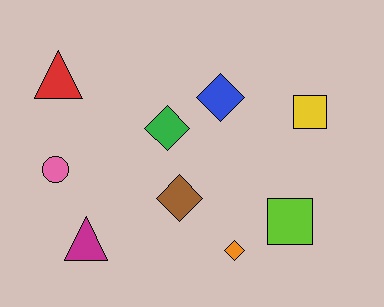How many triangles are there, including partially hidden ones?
There are 2 triangles.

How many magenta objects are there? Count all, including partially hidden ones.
There is 1 magenta object.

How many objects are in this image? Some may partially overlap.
There are 9 objects.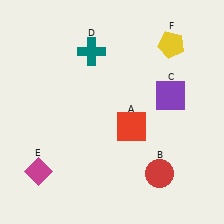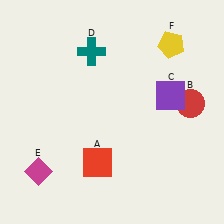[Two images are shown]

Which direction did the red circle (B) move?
The red circle (B) moved up.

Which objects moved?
The objects that moved are: the red square (A), the red circle (B).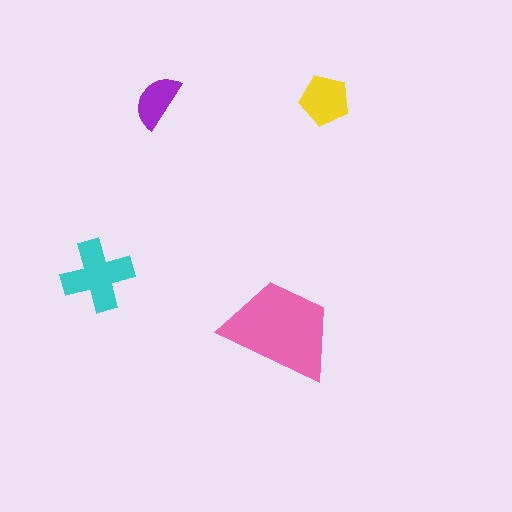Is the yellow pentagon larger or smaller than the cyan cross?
Smaller.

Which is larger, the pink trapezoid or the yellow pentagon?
The pink trapezoid.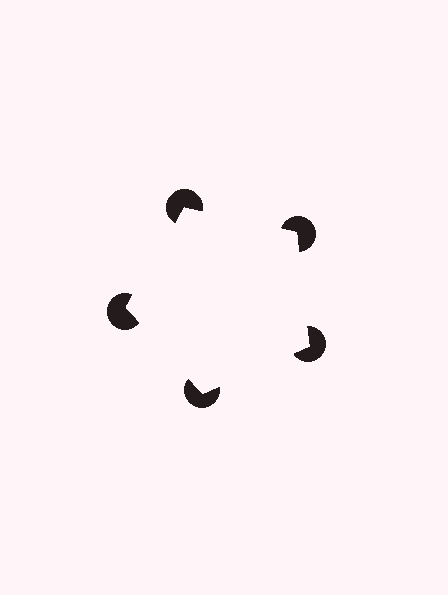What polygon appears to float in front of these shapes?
An illusory pentagon — its edges are inferred from the aligned wedge cuts in the pac-man discs, not physically drawn.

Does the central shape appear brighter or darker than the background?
It typically appears slightly brighter than the background, even though no actual brightness change is drawn.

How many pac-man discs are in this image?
There are 5 — one at each vertex of the illusory pentagon.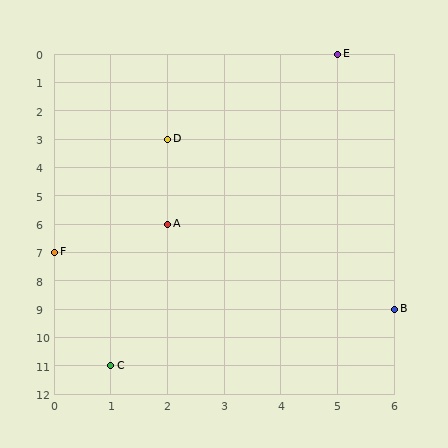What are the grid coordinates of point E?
Point E is at grid coordinates (5, 0).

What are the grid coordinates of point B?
Point B is at grid coordinates (6, 9).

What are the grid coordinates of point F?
Point F is at grid coordinates (0, 7).